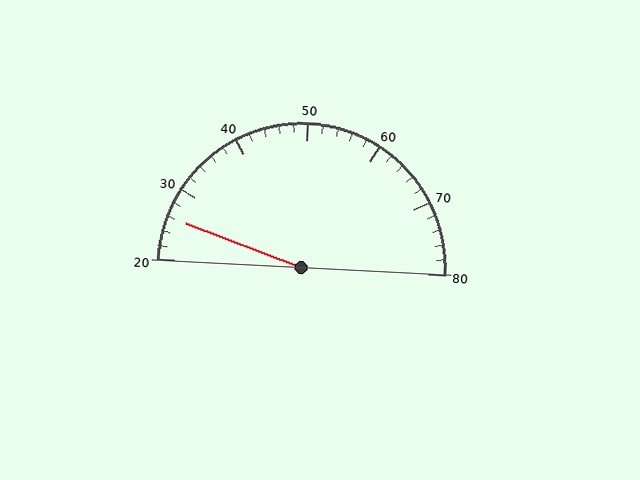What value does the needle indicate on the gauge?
The needle indicates approximately 26.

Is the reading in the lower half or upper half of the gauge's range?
The reading is in the lower half of the range (20 to 80).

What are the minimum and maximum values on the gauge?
The gauge ranges from 20 to 80.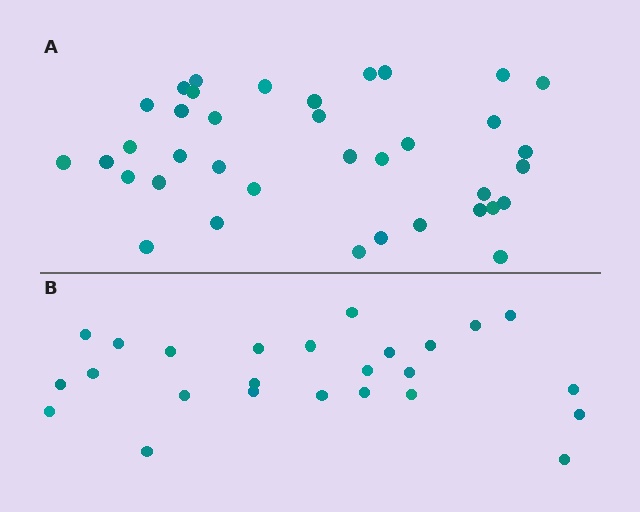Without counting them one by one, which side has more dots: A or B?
Region A (the top region) has more dots.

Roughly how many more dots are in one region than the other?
Region A has roughly 12 or so more dots than region B.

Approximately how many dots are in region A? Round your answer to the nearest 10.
About 40 dots. (The exact count is 37, which rounds to 40.)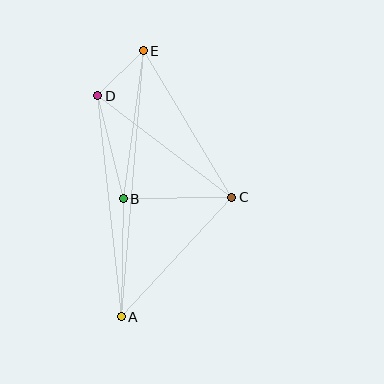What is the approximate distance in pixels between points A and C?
The distance between A and C is approximately 163 pixels.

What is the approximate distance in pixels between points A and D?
The distance between A and D is approximately 222 pixels.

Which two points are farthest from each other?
Points A and E are farthest from each other.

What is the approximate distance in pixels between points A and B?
The distance between A and B is approximately 118 pixels.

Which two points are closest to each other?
Points D and E are closest to each other.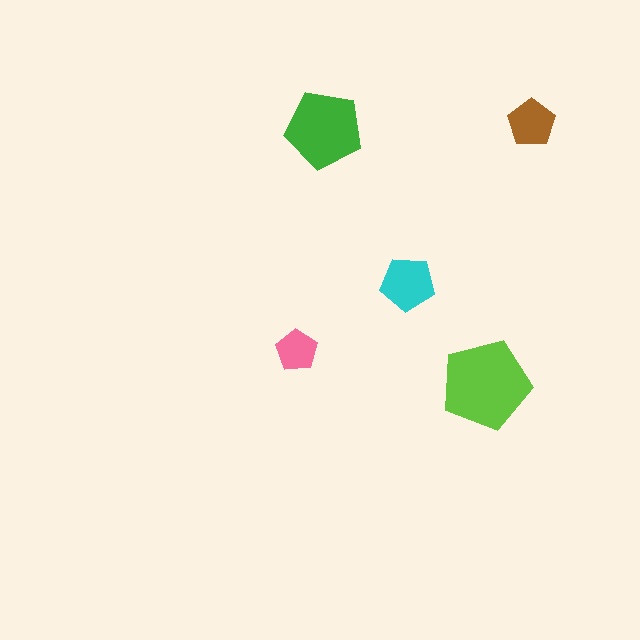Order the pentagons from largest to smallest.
the lime one, the green one, the cyan one, the brown one, the pink one.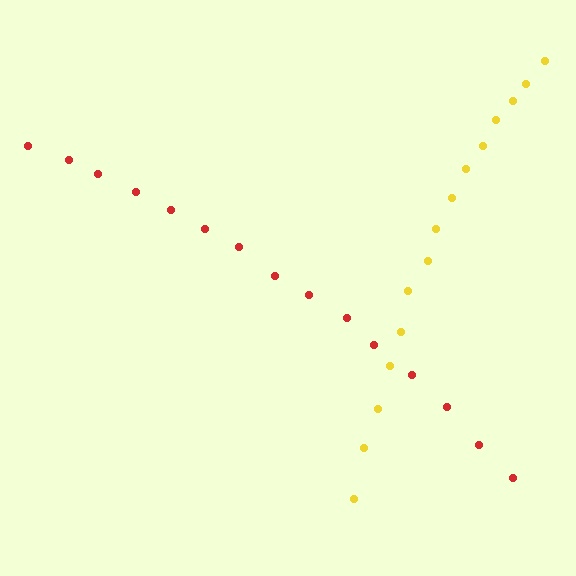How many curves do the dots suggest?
There are 2 distinct paths.